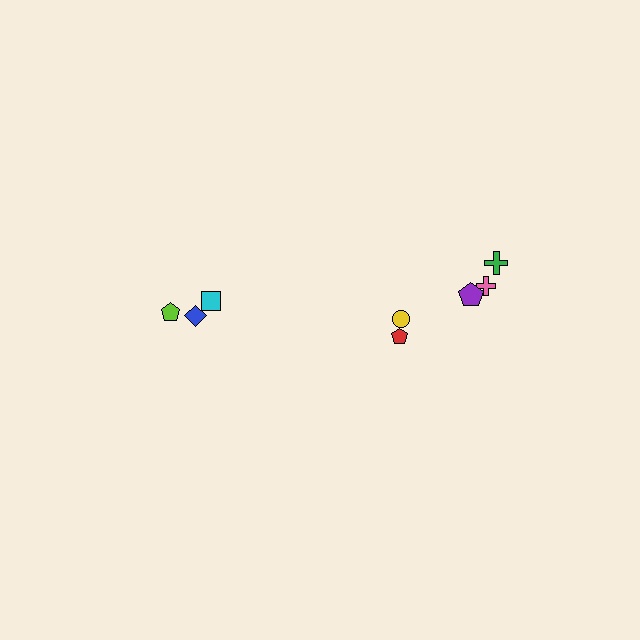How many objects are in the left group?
There are 3 objects.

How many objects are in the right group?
There are 5 objects.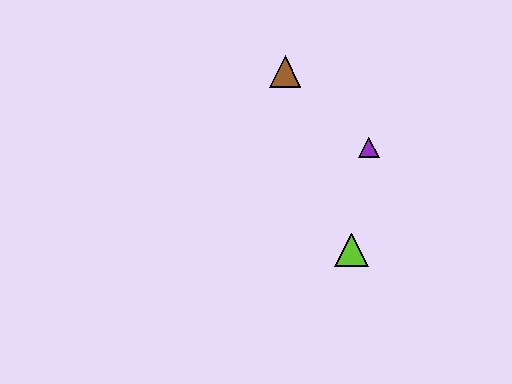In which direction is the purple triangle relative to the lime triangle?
The purple triangle is above the lime triangle.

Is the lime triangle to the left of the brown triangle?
No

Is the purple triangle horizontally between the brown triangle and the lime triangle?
No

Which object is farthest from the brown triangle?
The lime triangle is farthest from the brown triangle.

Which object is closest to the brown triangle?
The purple triangle is closest to the brown triangle.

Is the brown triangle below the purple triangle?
No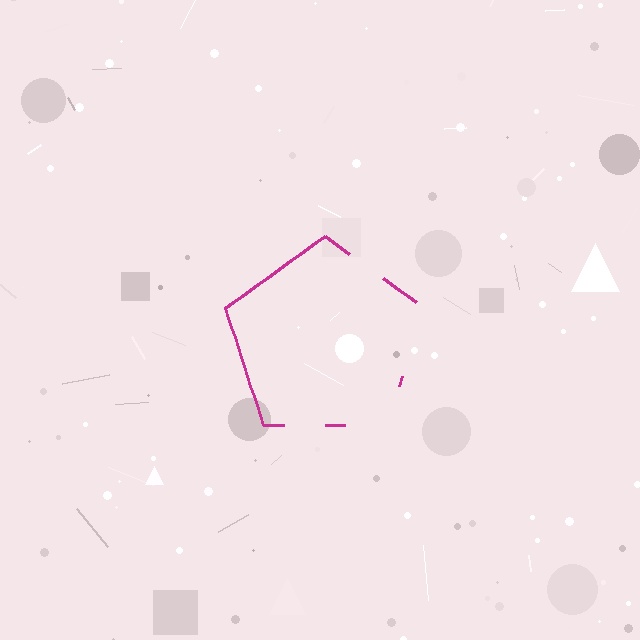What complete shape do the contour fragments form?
The contour fragments form a pentagon.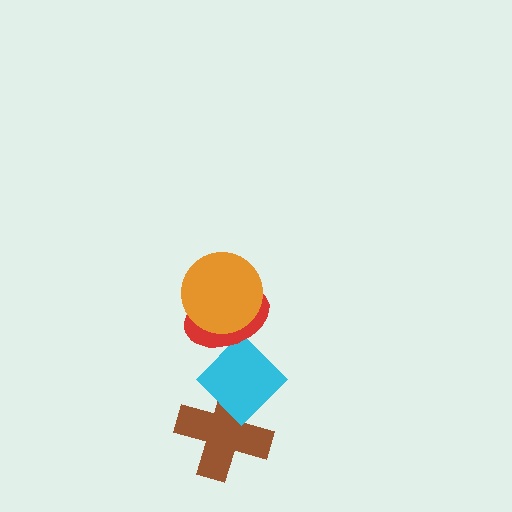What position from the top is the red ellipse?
The red ellipse is 2nd from the top.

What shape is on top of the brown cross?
The cyan diamond is on top of the brown cross.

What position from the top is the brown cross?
The brown cross is 4th from the top.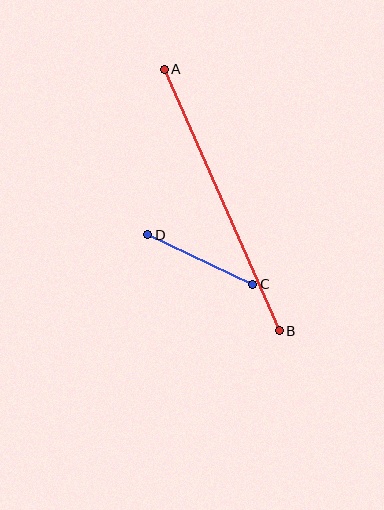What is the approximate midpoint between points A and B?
The midpoint is at approximately (222, 200) pixels.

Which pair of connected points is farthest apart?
Points A and B are farthest apart.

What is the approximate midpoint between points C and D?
The midpoint is at approximately (200, 260) pixels.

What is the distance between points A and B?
The distance is approximately 286 pixels.